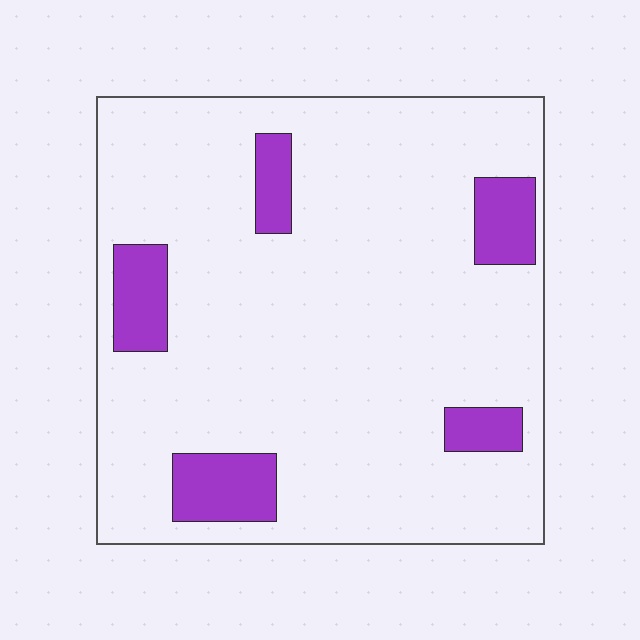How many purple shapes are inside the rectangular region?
5.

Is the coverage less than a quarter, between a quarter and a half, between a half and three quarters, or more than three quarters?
Less than a quarter.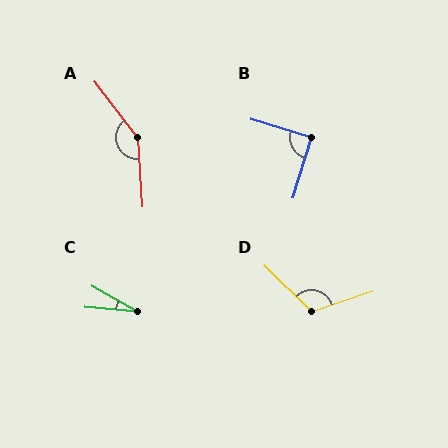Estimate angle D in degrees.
Approximately 117 degrees.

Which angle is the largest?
A, at approximately 147 degrees.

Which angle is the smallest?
C, at approximately 24 degrees.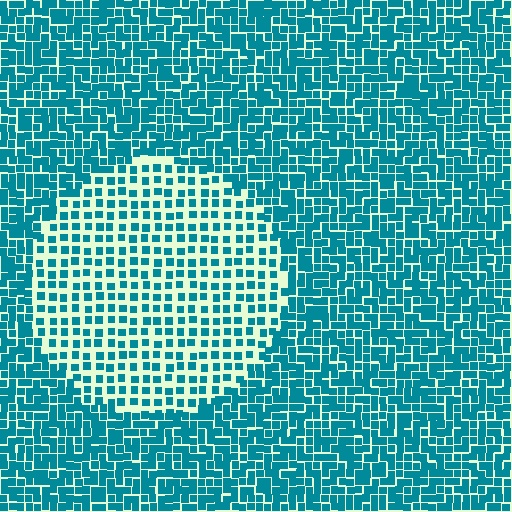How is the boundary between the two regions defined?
The boundary is defined by a change in element density (approximately 2.0x ratio). All elements are the same color, size, and shape.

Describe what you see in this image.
The image contains small teal elements arranged at two different densities. A circle-shaped region is visible where the elements are less densely packed than the surrounding area.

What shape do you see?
I see a circle.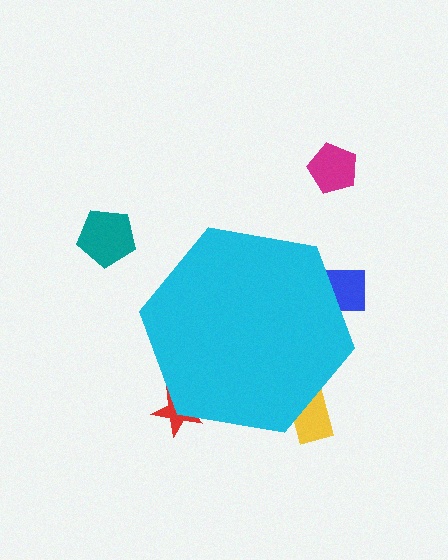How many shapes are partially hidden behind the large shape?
3 shapes are partially hidden.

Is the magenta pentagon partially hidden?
No, the magenta pentagon is fully visible.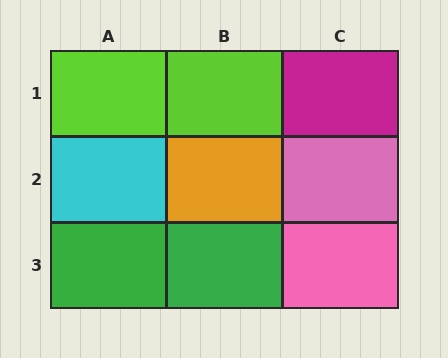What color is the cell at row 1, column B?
Lime.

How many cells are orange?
1 cell is orange.